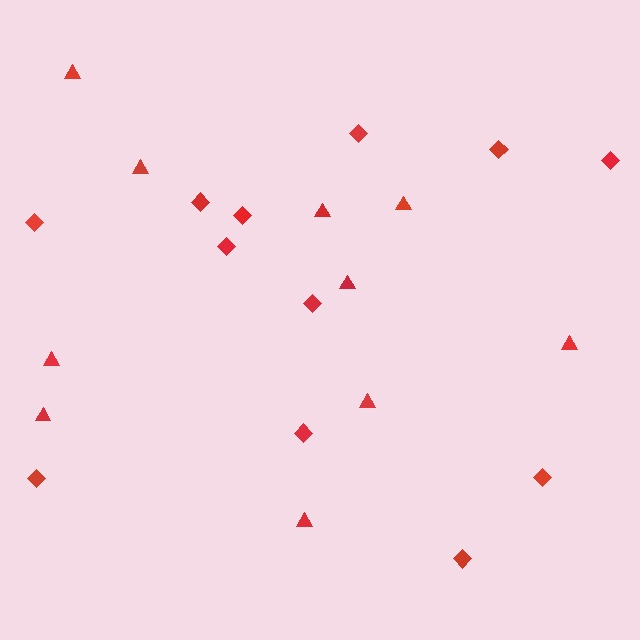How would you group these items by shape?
There are 2 groups: one group of triangles (10) and one group of diamonds (12).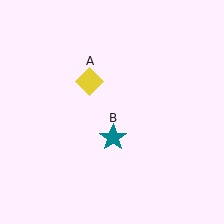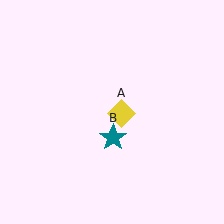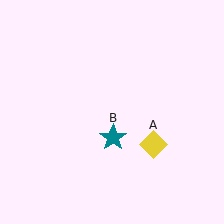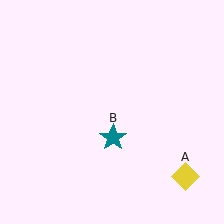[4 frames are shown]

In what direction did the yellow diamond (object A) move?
The yellow diamond (object A) moved down and to the right.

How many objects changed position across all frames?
1 object changed position: yellow diamond (object A).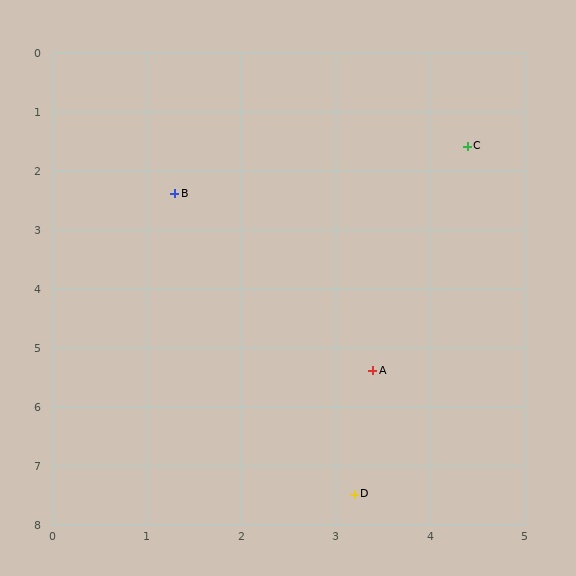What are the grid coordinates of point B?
Point B is at approximately (1.3, 2.4).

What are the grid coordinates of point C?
Point C is at approximately (4.4, 1.6).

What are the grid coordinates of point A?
Point A is at approximately (3.4, 5.4).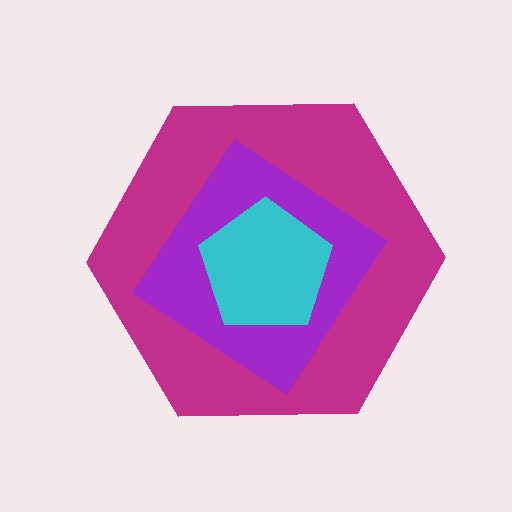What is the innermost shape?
The cyan pentagon.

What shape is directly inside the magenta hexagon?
The purple diamond.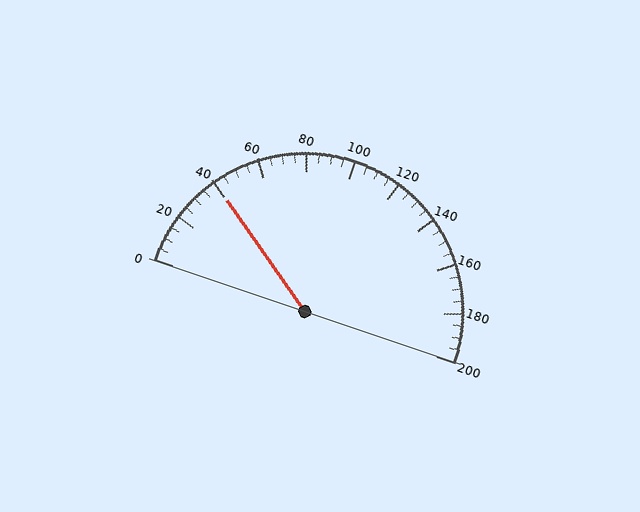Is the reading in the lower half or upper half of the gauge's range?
The reading is in the lower half of the range (0 to 200).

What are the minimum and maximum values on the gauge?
The gauge ranges from 0 to 200.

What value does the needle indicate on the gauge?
The needle indicates approximately 40.